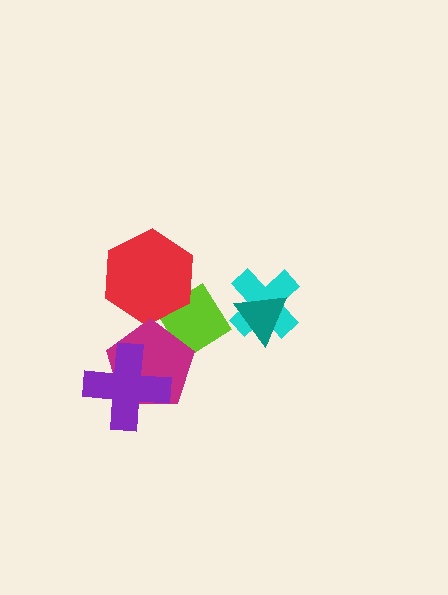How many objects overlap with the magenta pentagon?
2 objects overlap with the magenta pentagon.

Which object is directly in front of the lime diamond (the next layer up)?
The red hexagon is directly in front of the lime diamond.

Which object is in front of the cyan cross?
The teal triangle is in front of the cyan cross.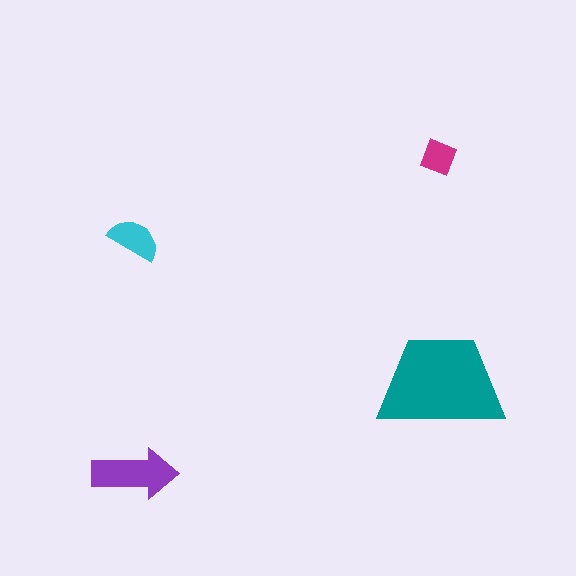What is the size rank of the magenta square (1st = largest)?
4th.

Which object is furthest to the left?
The cyan semicircle is leftmost.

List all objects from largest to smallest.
The teal trapezoid, the purple arrow, the cyan semicircle, the magenta square.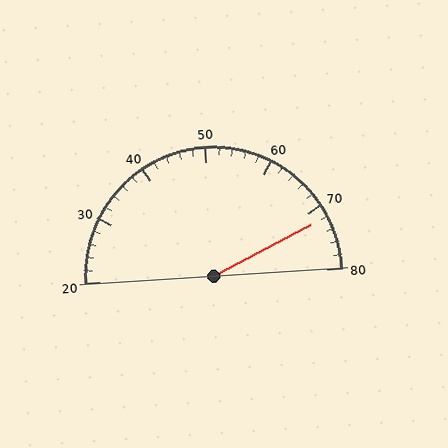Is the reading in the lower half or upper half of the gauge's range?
The reading is in the upper half of the range (20 to 80).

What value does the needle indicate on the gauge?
The needle indicates approximately 72.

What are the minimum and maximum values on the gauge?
The gauge ranges from 20 to 80.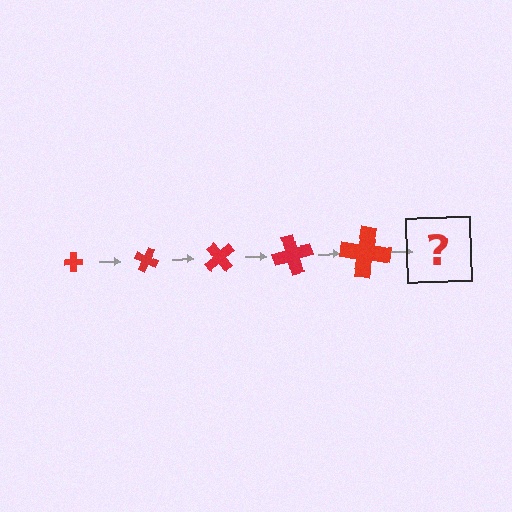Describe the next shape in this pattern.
It should be a cross, larger than the previous one and rotated 125 degrees from the start.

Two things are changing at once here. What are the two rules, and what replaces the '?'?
The two rules are that the cross grows larger each step and it rotates 25 degrees each step. The '?' should be a cross, larger than the previous one and rotated 125 degrees from the start.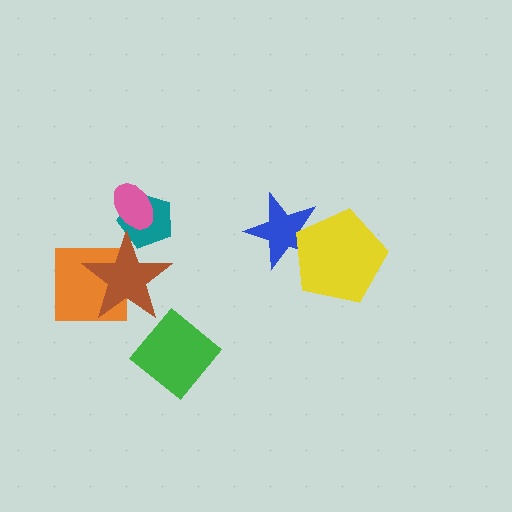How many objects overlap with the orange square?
1 object overlaps with the orange square.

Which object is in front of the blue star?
The yellow pentagon is in front of the blue star.